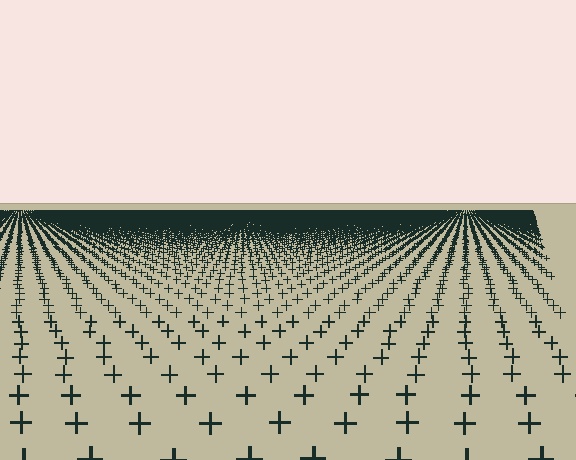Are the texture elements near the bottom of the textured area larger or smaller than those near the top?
Larger. Near the bottom, elements are closer to the viewer and appear at a bigger on-screen size.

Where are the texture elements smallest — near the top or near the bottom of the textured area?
Near the top.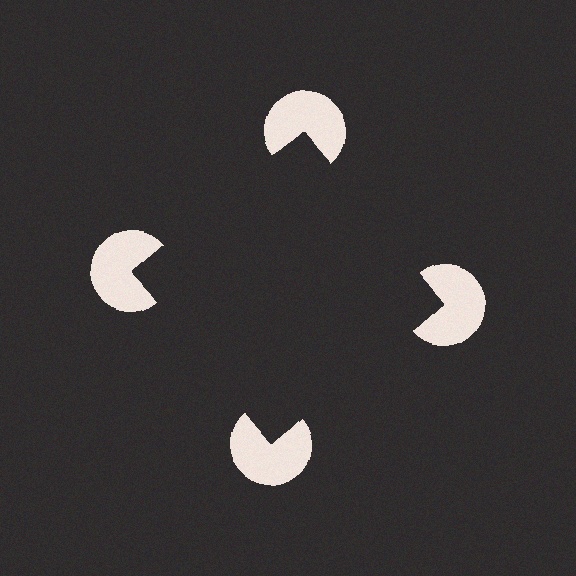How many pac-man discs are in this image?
There are 4 — one at each vertex of the illusory square.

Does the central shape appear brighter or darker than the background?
It typically appears slightly darker than the background, even though no actual brightness change is drawn.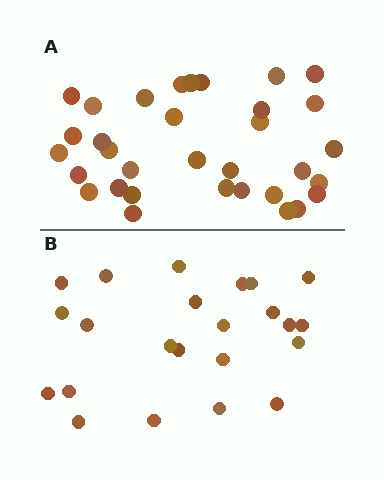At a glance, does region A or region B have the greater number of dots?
Region A (the top region) has more dots.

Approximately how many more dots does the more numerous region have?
Region A has roughly 10 or so more dots than region B.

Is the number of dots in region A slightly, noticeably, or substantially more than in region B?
Region A has noticeably more, but not dramatically so. The ratio is roughly 1.4 to 1.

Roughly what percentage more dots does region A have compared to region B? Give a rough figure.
About 45% more.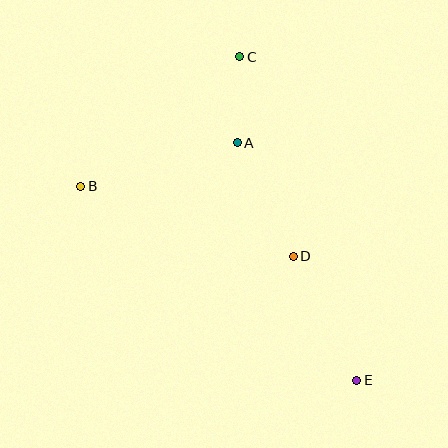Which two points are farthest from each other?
Points C and E are farthest from each other.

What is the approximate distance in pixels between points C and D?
The distance between C and D is approximately 206 pixels.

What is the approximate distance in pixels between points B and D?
The distance between B and D is approximately 223 pixels.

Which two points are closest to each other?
Points A and C are closest to each other.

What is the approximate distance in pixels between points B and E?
The distance between B and E is approximately 337 pixels.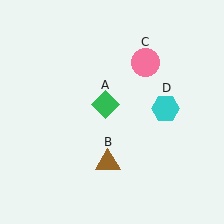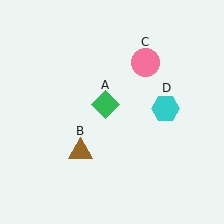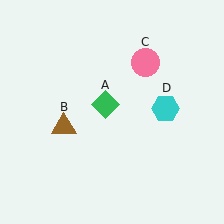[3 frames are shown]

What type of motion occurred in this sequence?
The brown triangle (object B) rotated clockwise around the center of the scene.